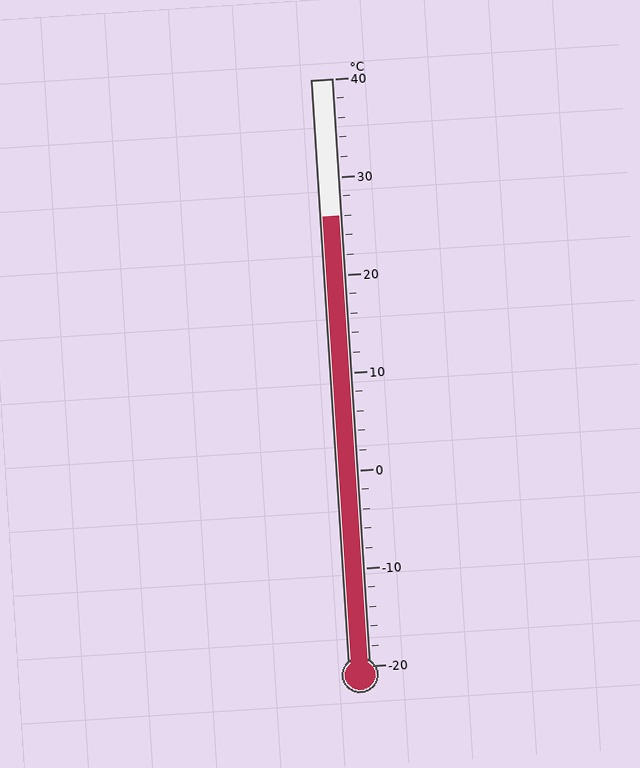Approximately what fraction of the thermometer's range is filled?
The thermometer is filled to approximately 75% of its range.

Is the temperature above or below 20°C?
The temperature is above 20°C.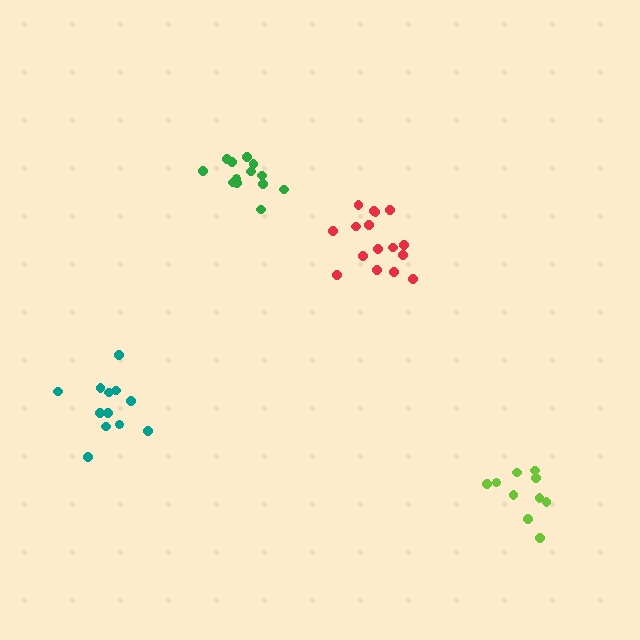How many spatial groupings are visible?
There are 4 spatial groupings.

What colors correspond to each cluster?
The clusters are colored: green, teal, red, lime.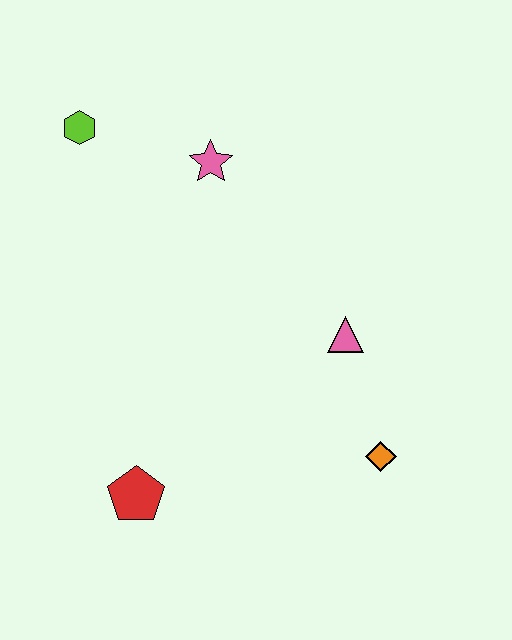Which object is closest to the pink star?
The lime hexagon is closest to the pink star.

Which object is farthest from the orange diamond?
The lime hexagon is farthest from the orange diamond.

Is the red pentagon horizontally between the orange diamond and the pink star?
No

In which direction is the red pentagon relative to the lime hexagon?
The red pentagon is below the lime hexagon.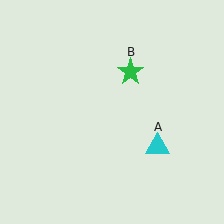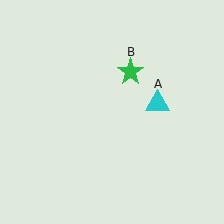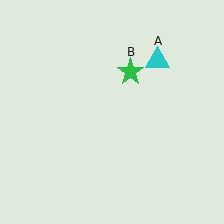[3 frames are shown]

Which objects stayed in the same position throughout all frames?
Green star (object B) remained stationary.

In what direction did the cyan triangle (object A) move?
The cyan triangle (object A) moved up.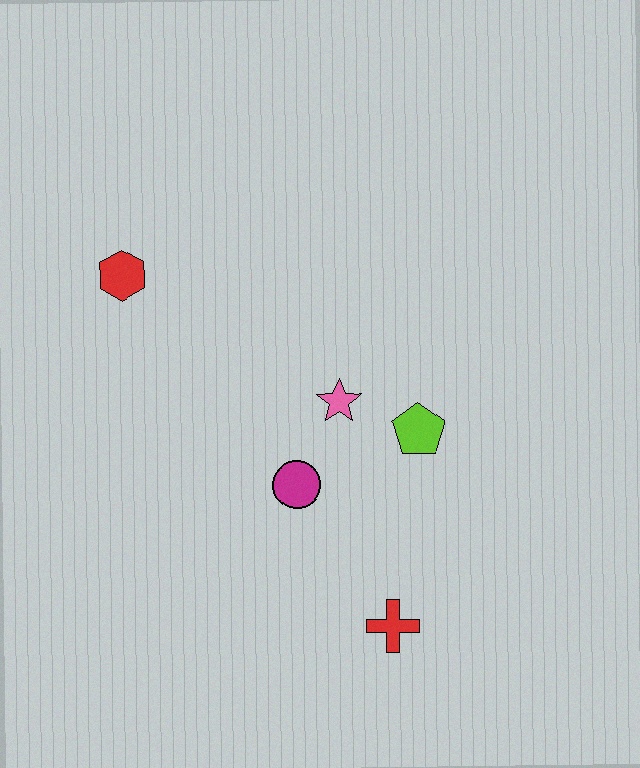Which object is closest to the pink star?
The lime pentagon is closest to the pink star.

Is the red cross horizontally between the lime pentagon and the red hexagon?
Yes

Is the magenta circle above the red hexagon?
No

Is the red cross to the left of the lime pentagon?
Yes